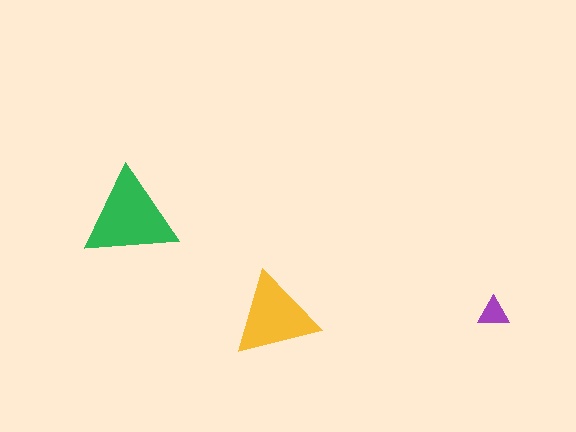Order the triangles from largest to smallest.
the green one, the yellow one, the purple one.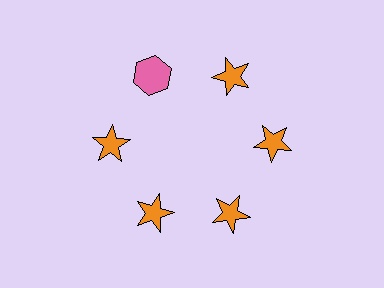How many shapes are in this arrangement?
There are 6 shapes arranged in a ring pattern.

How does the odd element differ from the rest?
It differs in both color (pink instead of orange) and shape (hexagon instead of star).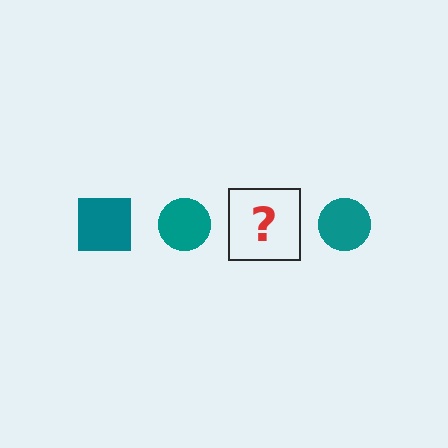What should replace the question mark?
The question mark should be replaced with a teal square.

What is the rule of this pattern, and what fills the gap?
The rule is that the pattern cycles through square, circle shapes in teal. The gap should be filled with a teal square.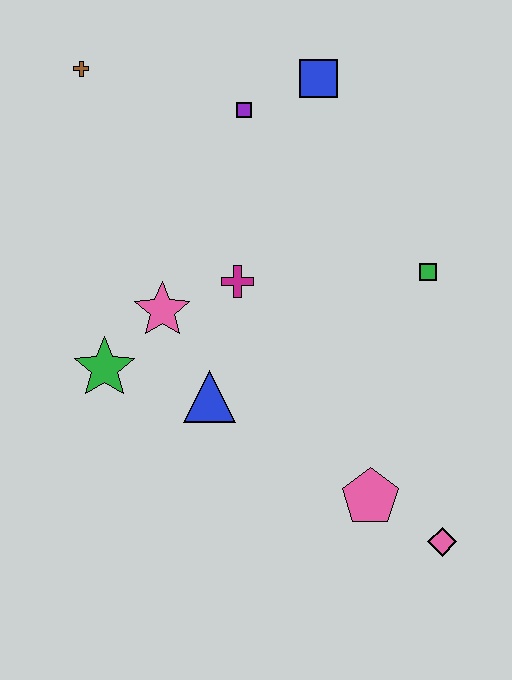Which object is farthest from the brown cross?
The pink diamond is farthest from the brown cross.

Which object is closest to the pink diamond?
The pink pentagon is closest to the pink diamond.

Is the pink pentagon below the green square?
Yes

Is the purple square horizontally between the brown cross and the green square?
Yes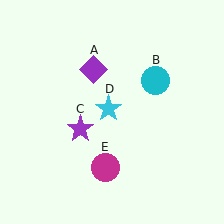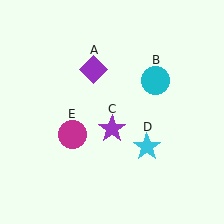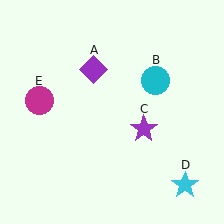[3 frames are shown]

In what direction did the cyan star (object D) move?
The cyan star (object D) moved down and to the right.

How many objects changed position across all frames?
3 objects changed position: purple star (object C), cyan star (object D), magenta circle (object E).